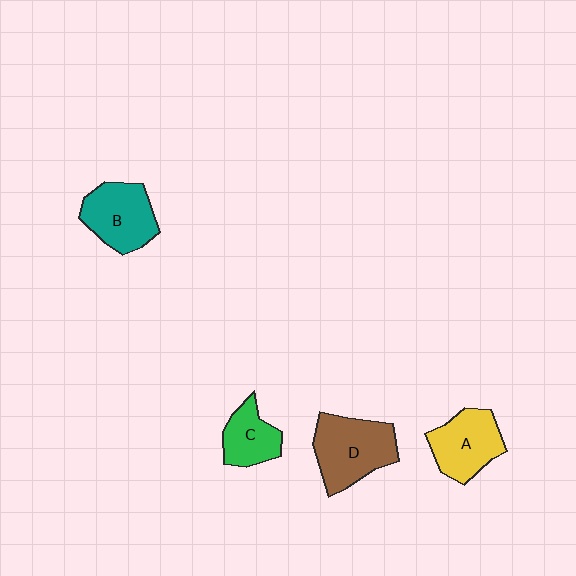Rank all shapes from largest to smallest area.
From largest to smallest: D (brown), B (teal), A (yellow), C (green).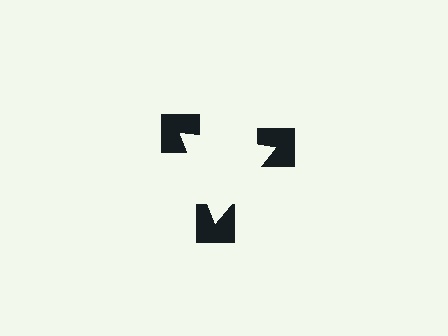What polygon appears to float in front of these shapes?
An illusory triangle — its edges are inferred from the aligned wedge cuts in the notched squares, not physically drawn.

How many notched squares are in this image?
There are 3 — one at each vertex of the illusory triangle.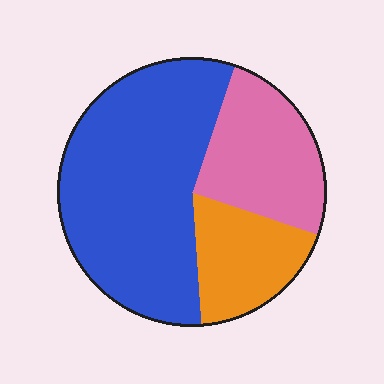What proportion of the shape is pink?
Pink takes up less than a quarter of the shape.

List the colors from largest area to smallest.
From largest to smallest: blue, pink, orange.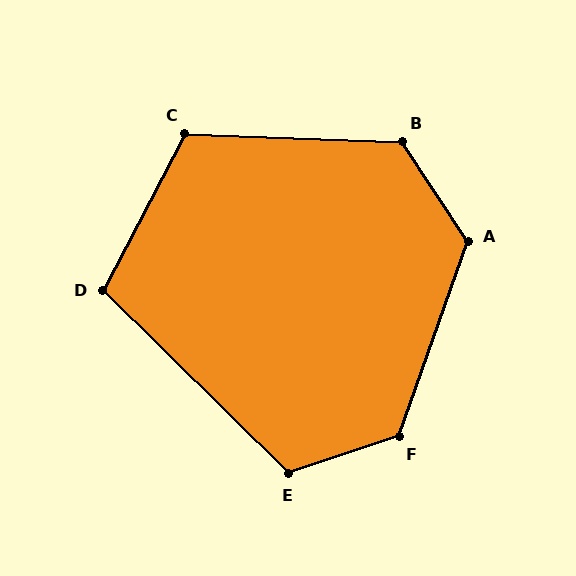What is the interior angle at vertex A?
Approximately 127 degrees (obtuse).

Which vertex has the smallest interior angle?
D, at approximately 107 degrees.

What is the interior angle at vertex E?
Approximately 117 degrees (obtuse).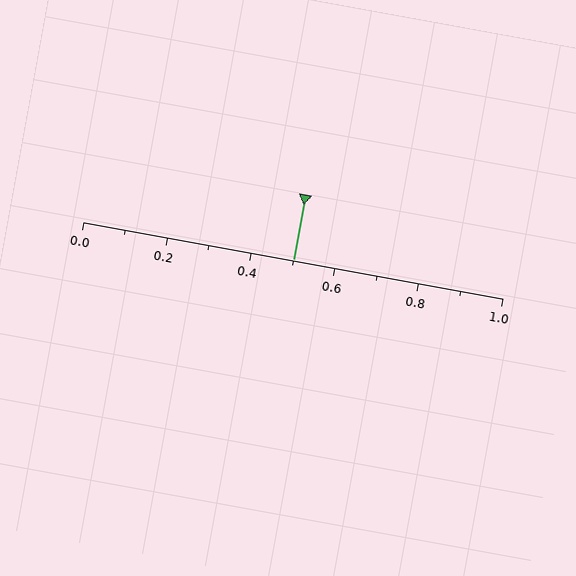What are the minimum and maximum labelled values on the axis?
The axis runs from 0.0 to 1.0.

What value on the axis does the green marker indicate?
The marker indicates approximately 0.5.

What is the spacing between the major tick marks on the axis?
The major ticks are spaced 0.2 apart.